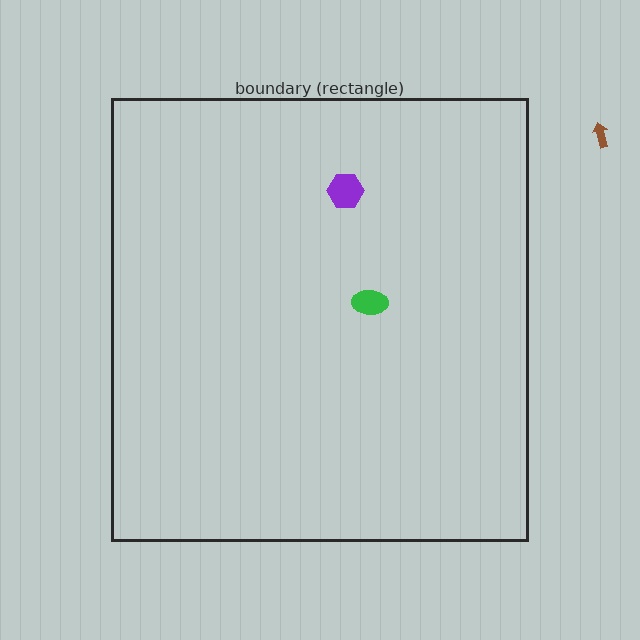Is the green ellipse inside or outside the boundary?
Inside.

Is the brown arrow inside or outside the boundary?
Outside.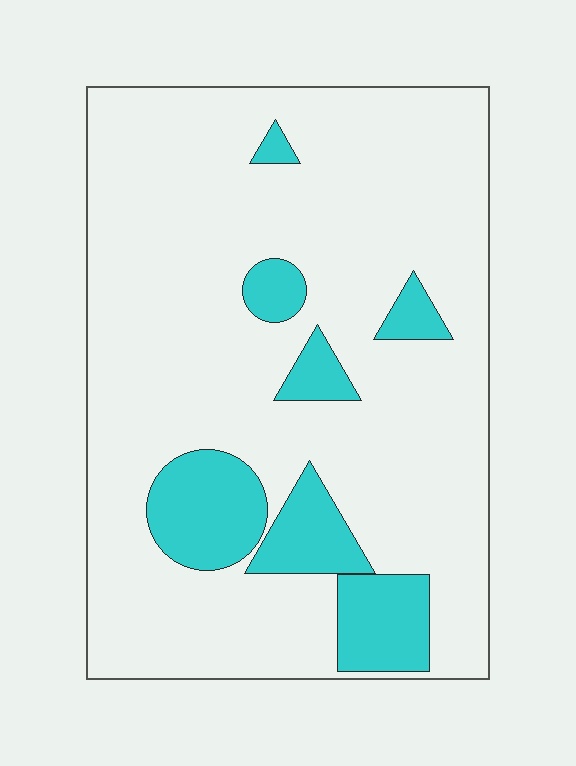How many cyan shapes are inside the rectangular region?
7.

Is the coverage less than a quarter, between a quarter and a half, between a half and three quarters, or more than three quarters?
Less than a quarter.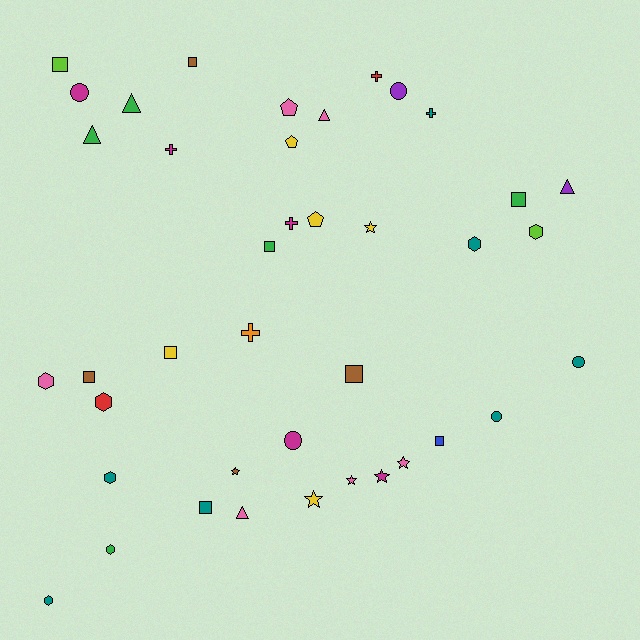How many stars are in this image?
There are 6 stars.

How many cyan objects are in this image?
There are no cyan objects.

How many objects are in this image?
There are 40 objects.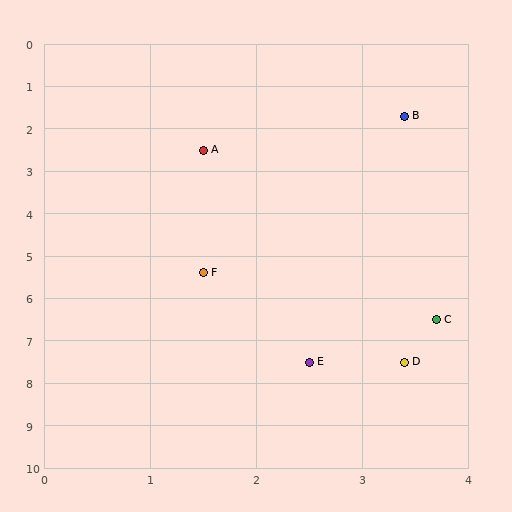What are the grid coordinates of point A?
Point A is at approximately (1.5, 2.5).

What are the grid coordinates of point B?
Point B is at approximately (3.4, 1.7).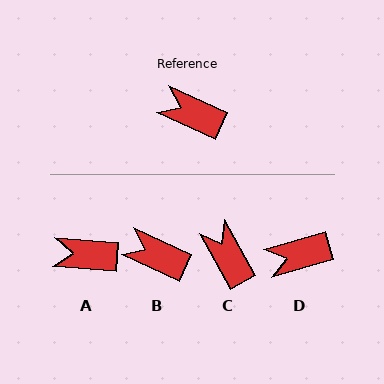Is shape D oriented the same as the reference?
No, it is off by about 41 degrees.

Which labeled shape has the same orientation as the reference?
B.